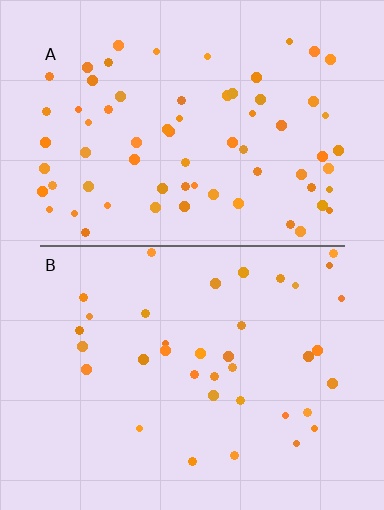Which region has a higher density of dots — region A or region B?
A (the top).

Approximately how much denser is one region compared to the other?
Approximately 1.9× — region A over region B.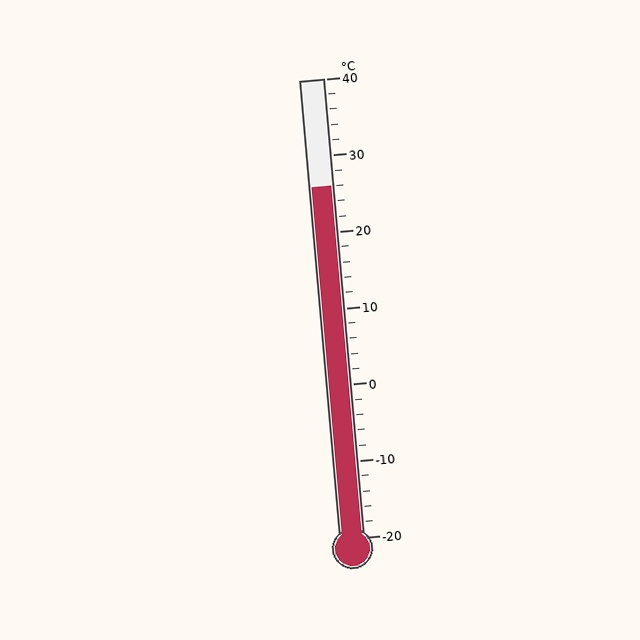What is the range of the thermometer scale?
The thermometer scale ranges from -20°C to 40°C.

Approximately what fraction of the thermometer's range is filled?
The thermometer is filled to approximately 75% of its range.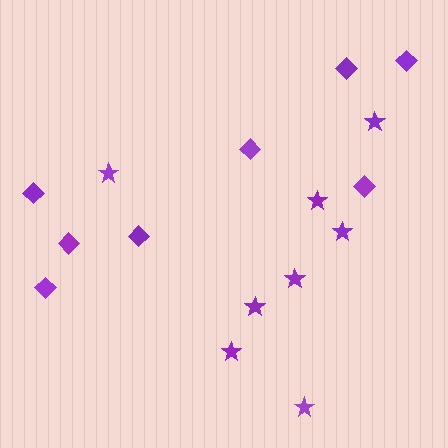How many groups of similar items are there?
There are 2 groups: one group of stars (8) and one group of diamonds (8).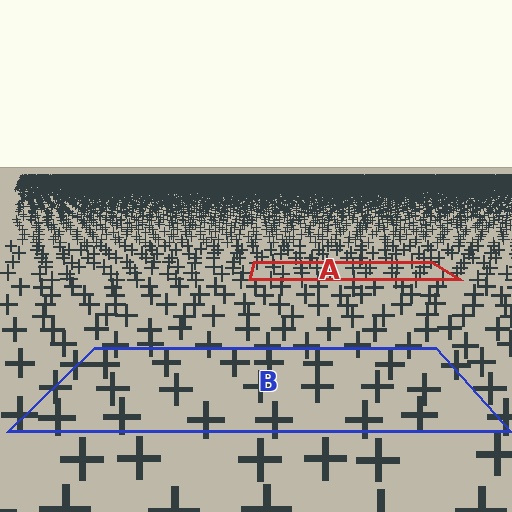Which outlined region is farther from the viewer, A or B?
Region A is farther from the viewer — the texture elements inside it appear smaller and more densely packed.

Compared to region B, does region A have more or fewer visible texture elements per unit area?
Region A has more texture elements per unit area — they are packed more densely because it is farther away.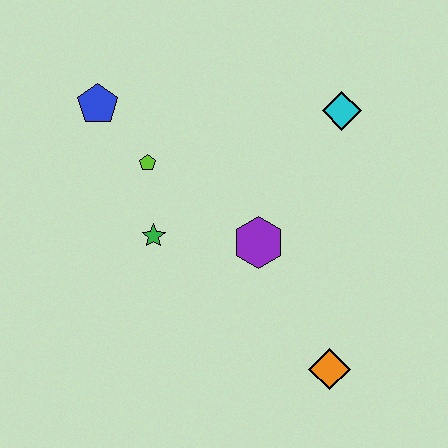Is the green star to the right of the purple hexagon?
No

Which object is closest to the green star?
The lime pentagon is closest to the green star.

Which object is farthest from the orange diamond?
The blue pentagon is farthest from the orange diamond.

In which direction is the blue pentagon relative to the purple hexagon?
The blue pentagon is to the left of the purple hexagon.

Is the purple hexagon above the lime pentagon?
No